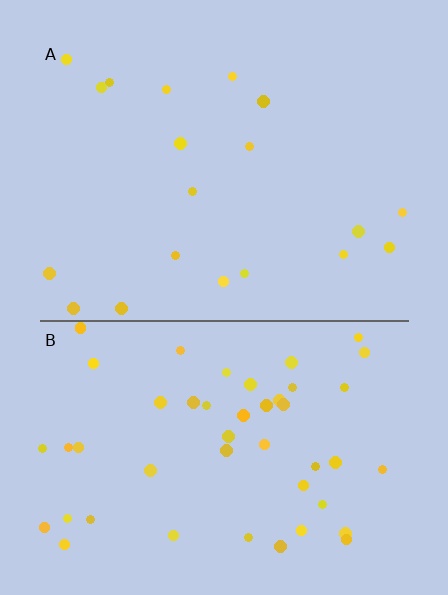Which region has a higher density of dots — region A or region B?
B (the bottom).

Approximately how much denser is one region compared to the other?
Approximately 2.5× — region B over region A.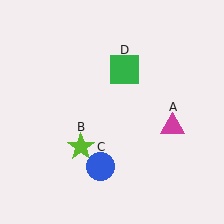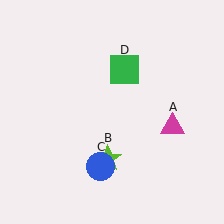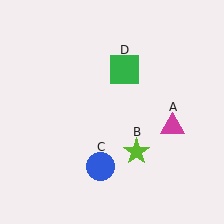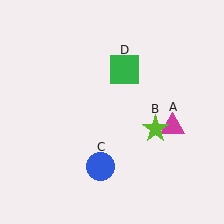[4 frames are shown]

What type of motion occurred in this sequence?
The lime star (object B) rotated counterclockwise around the center of the scene.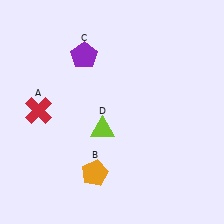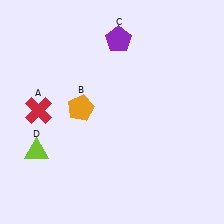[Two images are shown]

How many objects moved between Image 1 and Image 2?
3 objects moved between the two images.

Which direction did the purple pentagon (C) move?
The purple pentagon (C) moved right.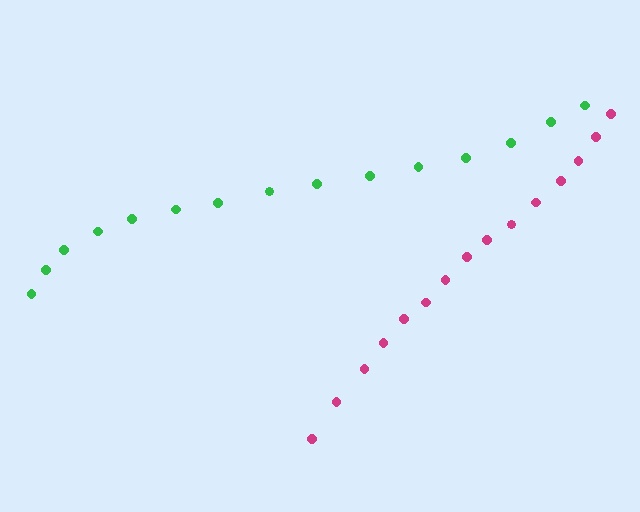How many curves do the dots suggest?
There are 2 distinct paths.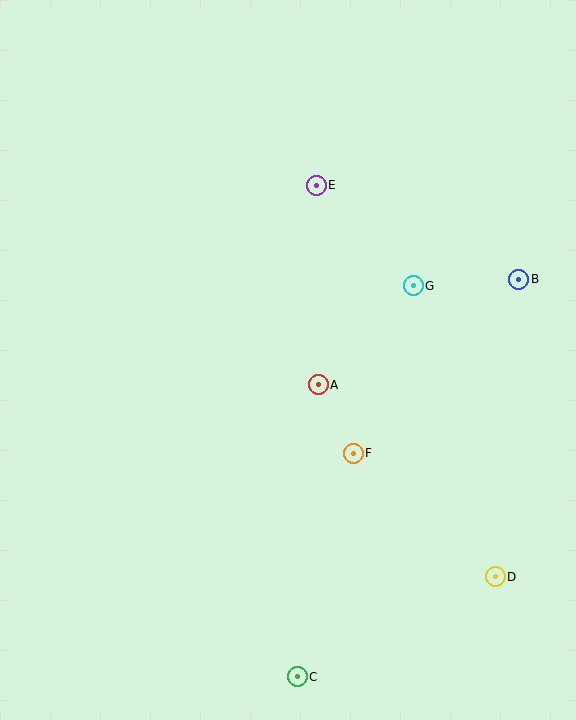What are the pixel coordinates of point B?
Point B is at (519, 279).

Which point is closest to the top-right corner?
Point B is closest to the top-right corner.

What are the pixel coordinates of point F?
Point F is at (353, 453).